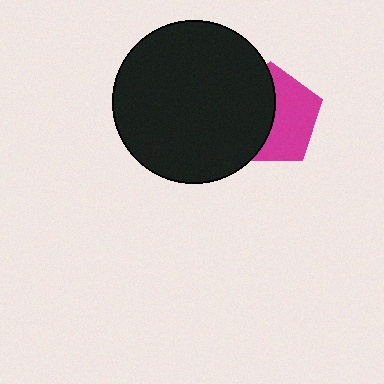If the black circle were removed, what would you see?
You would see the complete magenta pentagon.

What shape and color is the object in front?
The object in front is a black circle.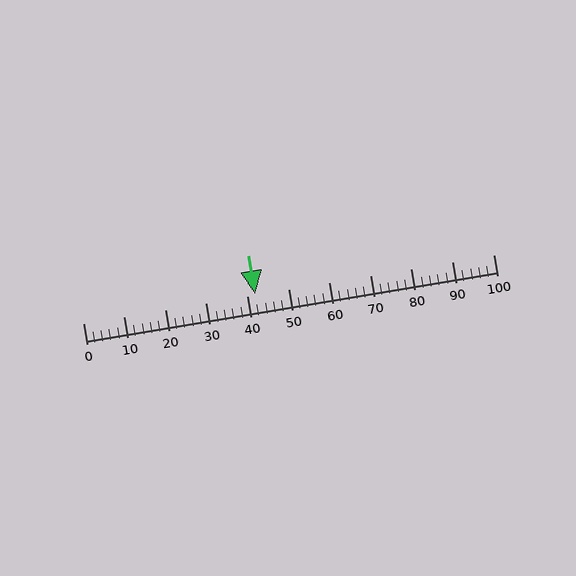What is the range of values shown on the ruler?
The ruler shows values from 0 to 100.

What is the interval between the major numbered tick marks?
The major tick marks are spaced 10 units apart.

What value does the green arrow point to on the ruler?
The green arrow points to approximately 42.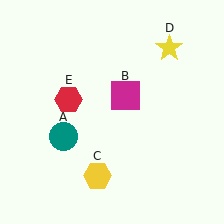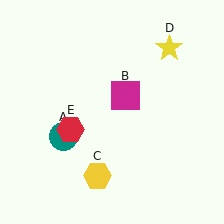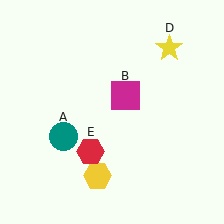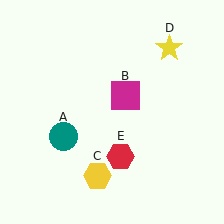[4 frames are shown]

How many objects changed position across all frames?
1 object changed position: red hexagon (object E).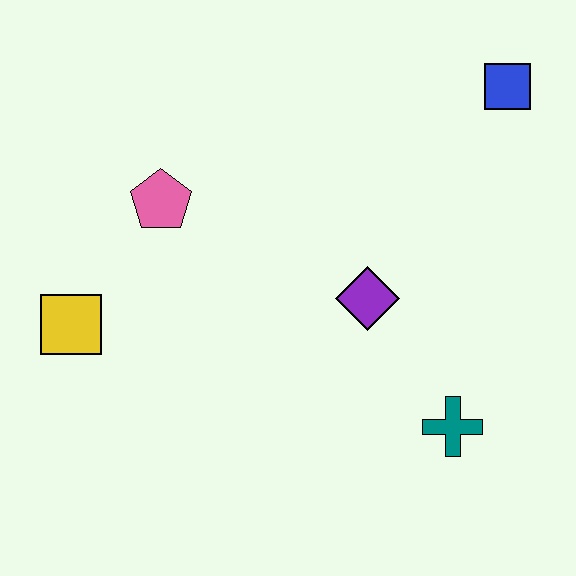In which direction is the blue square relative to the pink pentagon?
The blue square is to the right of the pink pentagon.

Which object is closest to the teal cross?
The purple diamond is closest to the teal cross.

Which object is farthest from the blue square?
The yellow square is farthest from the blue square.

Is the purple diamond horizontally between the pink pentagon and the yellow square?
No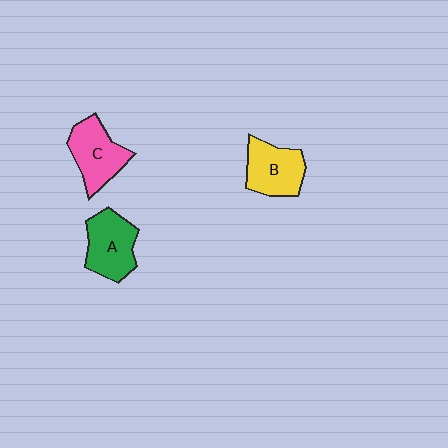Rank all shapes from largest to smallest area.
From largest to smallest: A (green), C (pink), B (yellow).